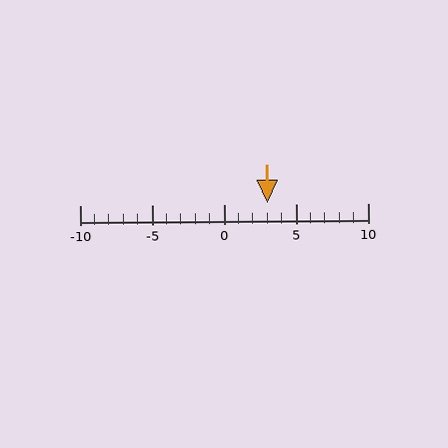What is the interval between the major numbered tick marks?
The major tick marks are spaced 5 units apart.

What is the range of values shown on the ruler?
The ruler shows values from -10 to 10.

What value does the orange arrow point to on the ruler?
The orange arrow points to approximately 3.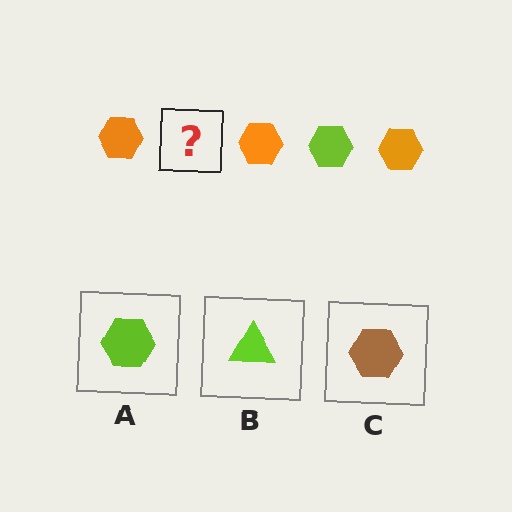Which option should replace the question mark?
Option A.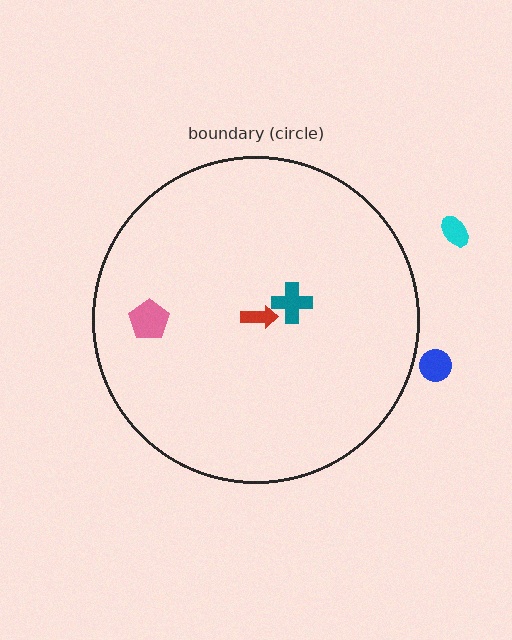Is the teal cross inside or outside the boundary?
Inside.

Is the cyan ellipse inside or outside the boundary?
Outside.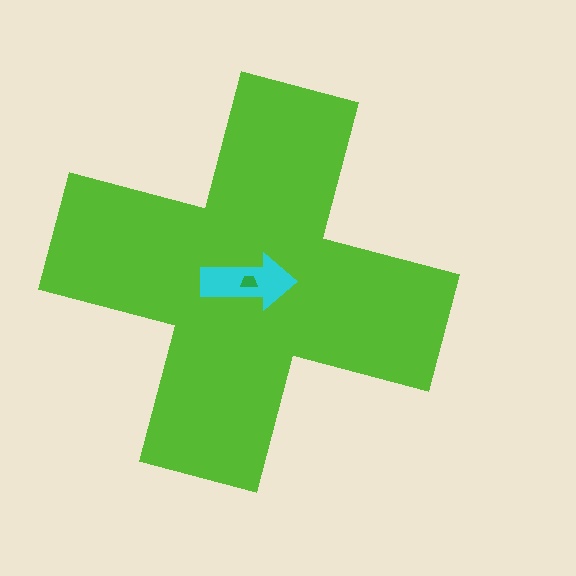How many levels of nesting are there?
3.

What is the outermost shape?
The lime cross.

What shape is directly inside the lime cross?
The cyan arrow.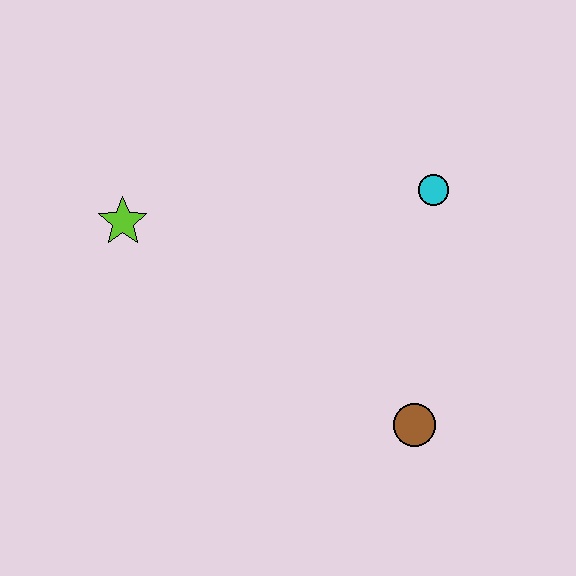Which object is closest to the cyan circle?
The brown circle is closest to the cyan circle.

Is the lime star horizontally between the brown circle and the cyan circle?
No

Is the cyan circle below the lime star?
No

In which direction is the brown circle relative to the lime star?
The brown circle is to the right of the lime star.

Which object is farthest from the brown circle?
The lime star is farthest from the brown circle.